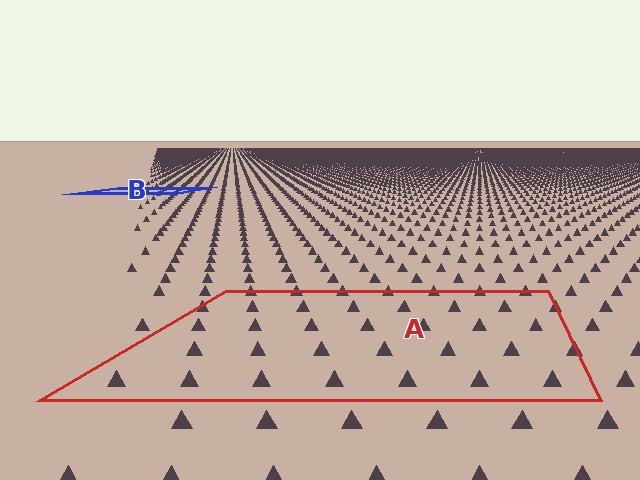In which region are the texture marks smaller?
The texture marks are smaller in region B, because it is farther away.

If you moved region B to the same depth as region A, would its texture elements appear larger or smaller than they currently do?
They would appear larger. At a closer depth, the same texture elements are projected at a bigger on-screen size.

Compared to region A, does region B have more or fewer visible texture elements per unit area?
Region B has more texture elements per unit area — they are packed more densely because it is farther away.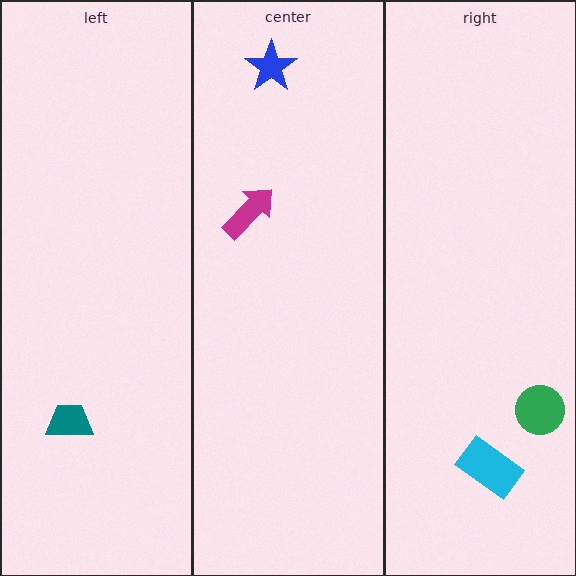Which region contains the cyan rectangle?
The right region.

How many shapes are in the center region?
2.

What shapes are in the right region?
The green circle, the cyan rectangle.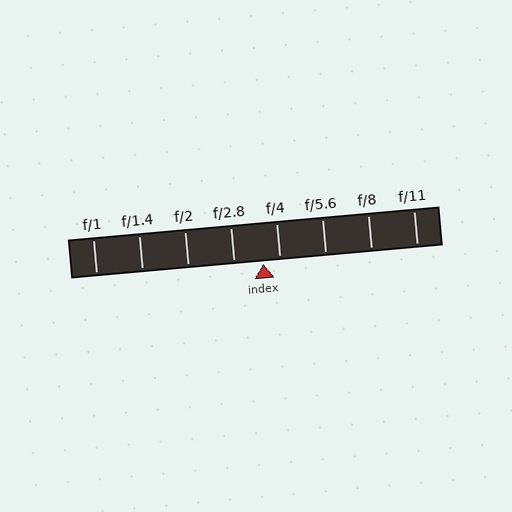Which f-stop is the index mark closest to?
The index mark is closest to f/4.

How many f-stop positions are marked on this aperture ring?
There are 8 f-stop positions marked.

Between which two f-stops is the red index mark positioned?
The index mark is between f/2.8 and f/4.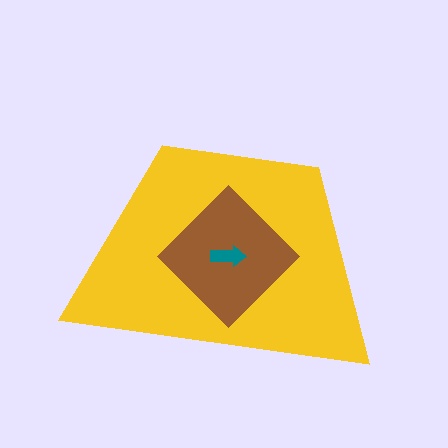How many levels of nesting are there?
3.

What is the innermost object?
The teal arrow.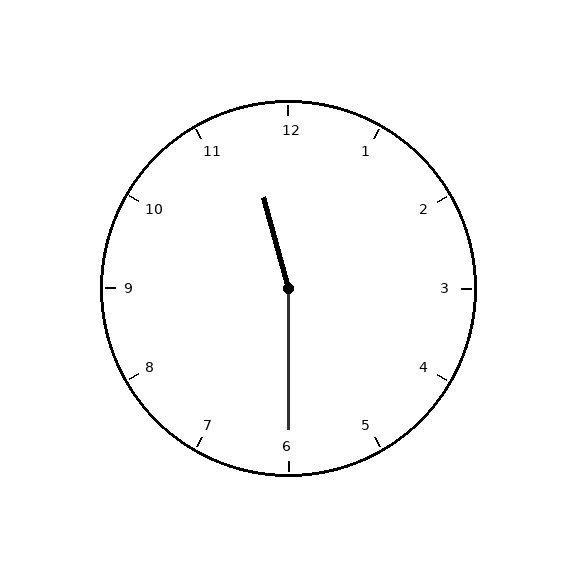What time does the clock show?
11:30.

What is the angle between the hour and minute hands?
Approximately 165 degrees.